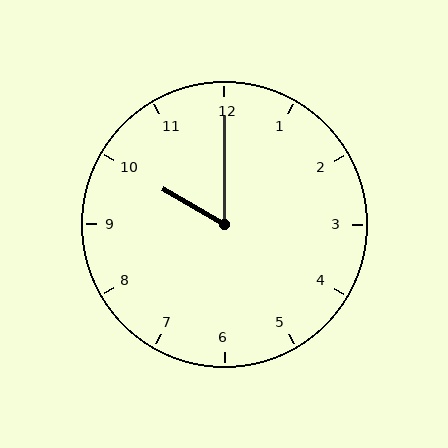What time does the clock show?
10:00.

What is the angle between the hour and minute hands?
Approximately 60 degrees.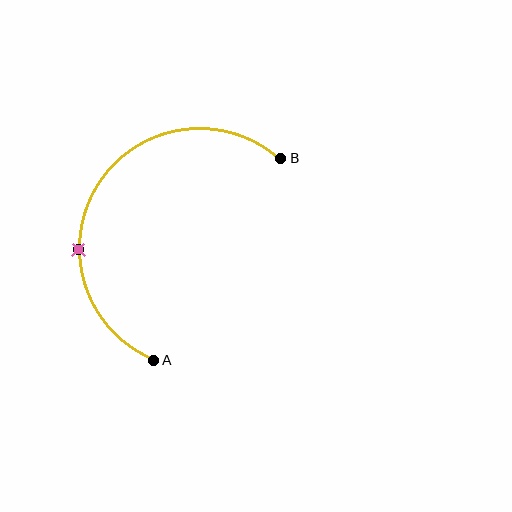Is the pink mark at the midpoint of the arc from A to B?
No. The pink mark lies on the arc but is closer to endpoint A. The arc midpoint would be at the point on the curve equidistant along the arc from both A and B.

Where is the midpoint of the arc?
The arc midpoint is the point on the curve farthest from the straight line joining A and B. It sits to the left of that line.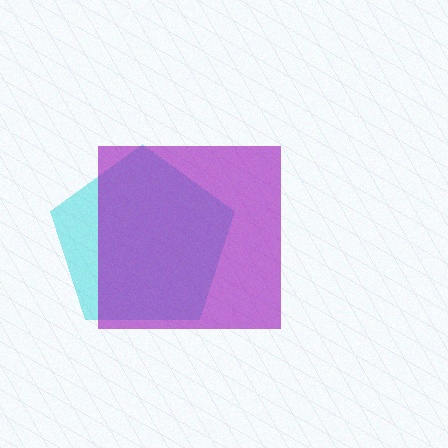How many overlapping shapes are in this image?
There are 2 overlapping shapes in the image.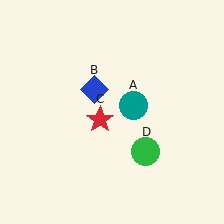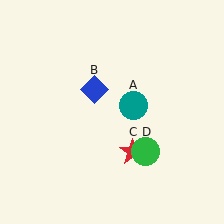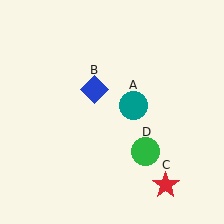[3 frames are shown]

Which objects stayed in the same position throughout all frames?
Teal circle (object A) and blue diamond (object B) and green circle (object D) remained stationary.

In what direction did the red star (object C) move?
The red star (object C) moved down and to the right.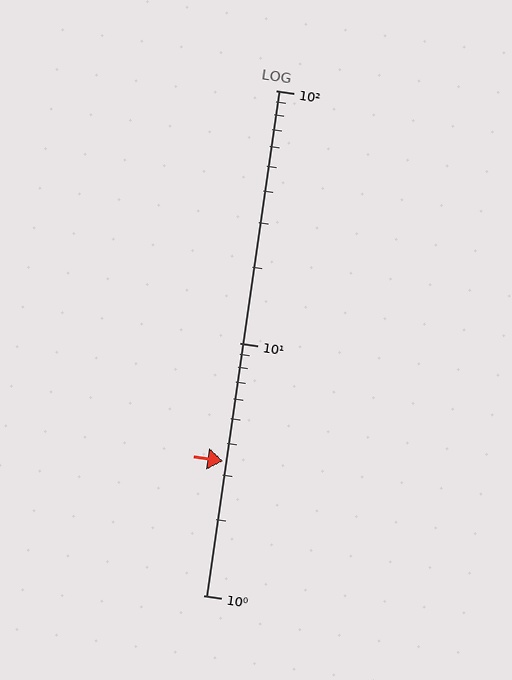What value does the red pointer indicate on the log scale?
The pointer indicates approximately 3.4.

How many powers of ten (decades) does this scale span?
The scale spans 2 decades, from 1 to 100.